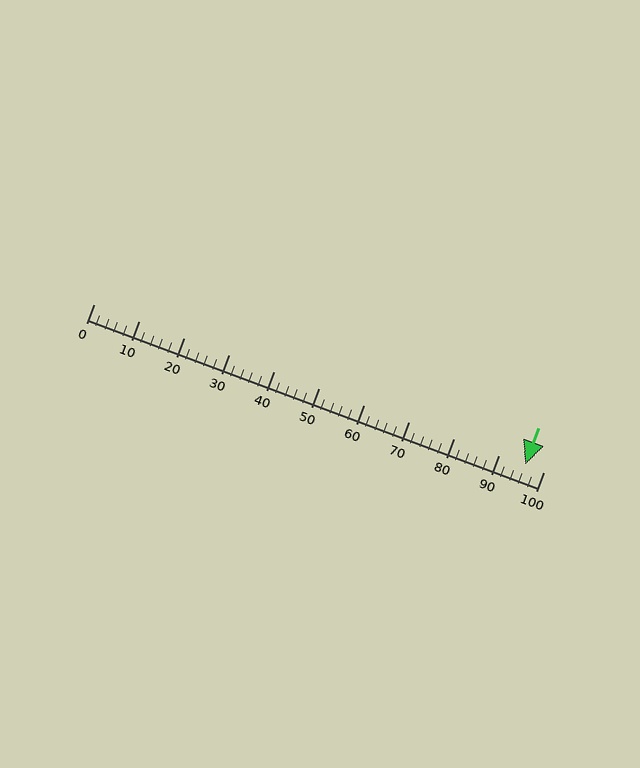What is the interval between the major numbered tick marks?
The major tick marks are spaced 10 units apart.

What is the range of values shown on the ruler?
The ruler shows values from 0 to 100.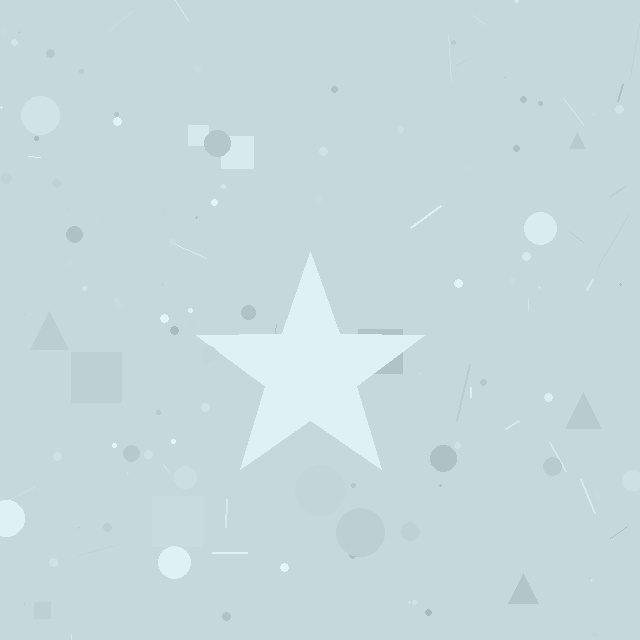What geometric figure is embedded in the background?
A star is embedded in the background.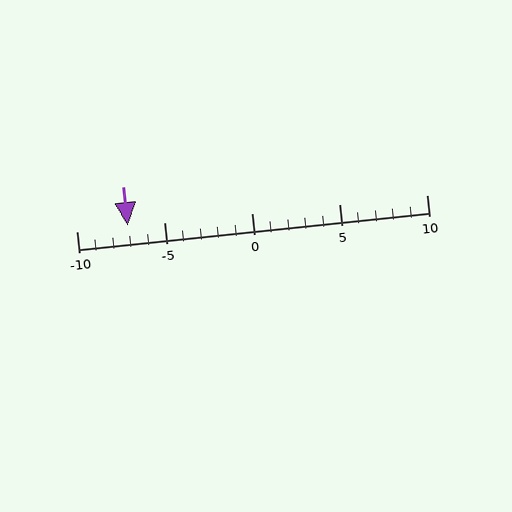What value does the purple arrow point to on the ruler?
The purple arrow points to approximately -7.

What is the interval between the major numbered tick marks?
The major tick marks are spaced 5 units apart.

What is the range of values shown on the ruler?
The ruler shows values from -10 to 10.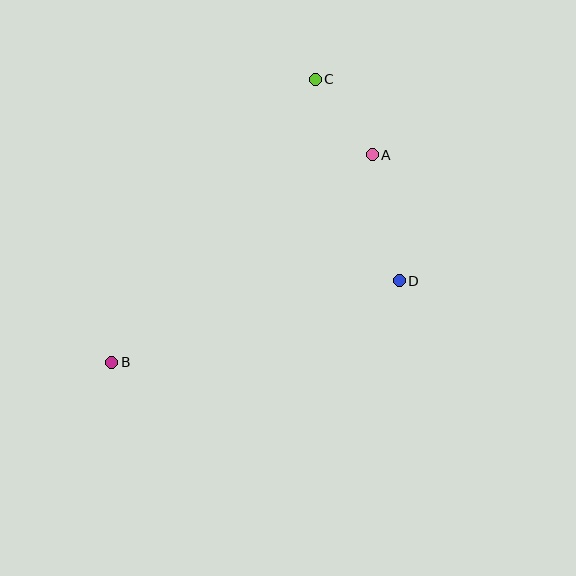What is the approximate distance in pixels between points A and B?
The distance between A and B is approximately 333 pixels.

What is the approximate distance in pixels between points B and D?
The distance between B and D is approximately 299 pixels.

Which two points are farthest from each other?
Points B and C are farthest from each other.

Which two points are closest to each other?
Points A and C are closest to each other.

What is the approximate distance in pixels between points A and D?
The distance between A and D is approximately 129 pixels.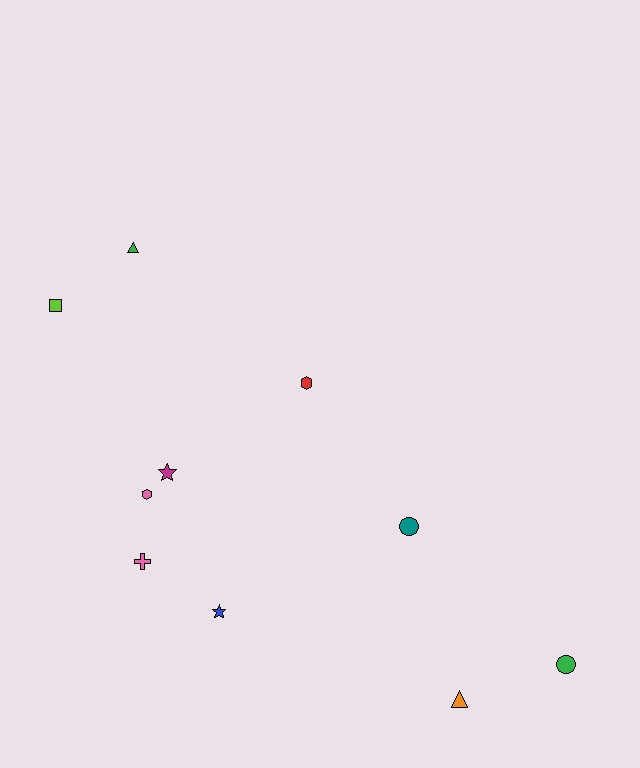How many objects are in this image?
There are 10 objects.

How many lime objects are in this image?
There is 1 lime object.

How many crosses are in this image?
There is 1 cross.